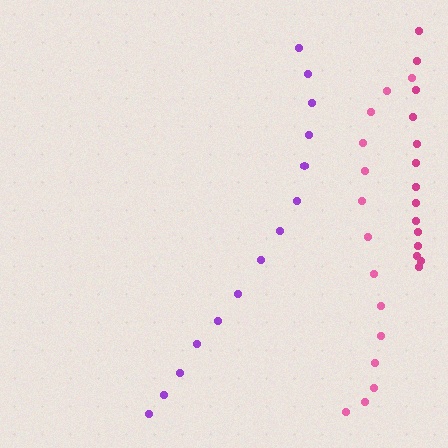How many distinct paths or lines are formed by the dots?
There are 3 distinct paths.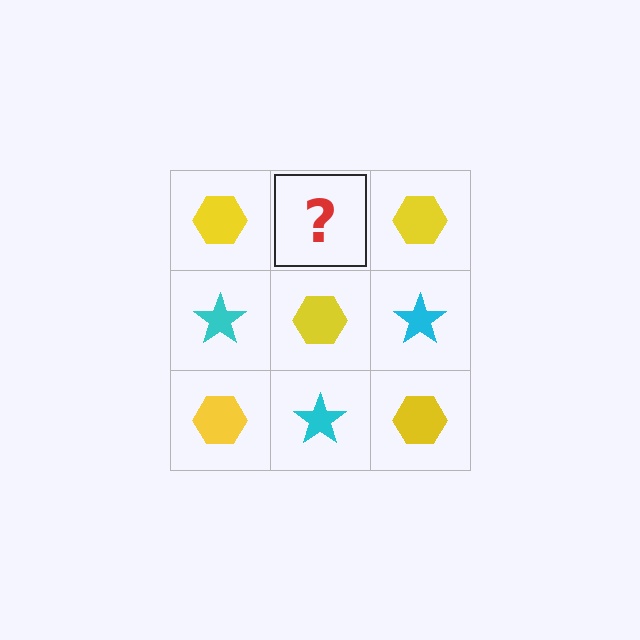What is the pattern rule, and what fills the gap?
The rule is that it alternates yellow hexagon and cyan star in a checkerboard pattern. The gap should be filled with a cyan star.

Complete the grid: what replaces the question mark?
The question mark should be replaced with a cyan star.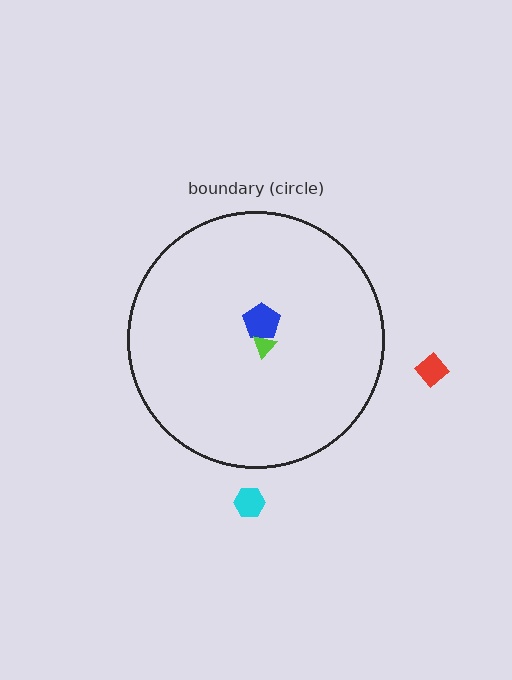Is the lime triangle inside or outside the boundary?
Inside.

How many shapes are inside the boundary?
2 inside, 2 outside.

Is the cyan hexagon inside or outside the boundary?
Outside.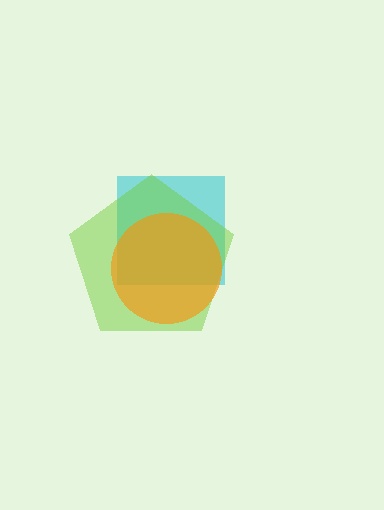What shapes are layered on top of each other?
The layered shapes are: a cyan square, a lime pentagon, an orange circle.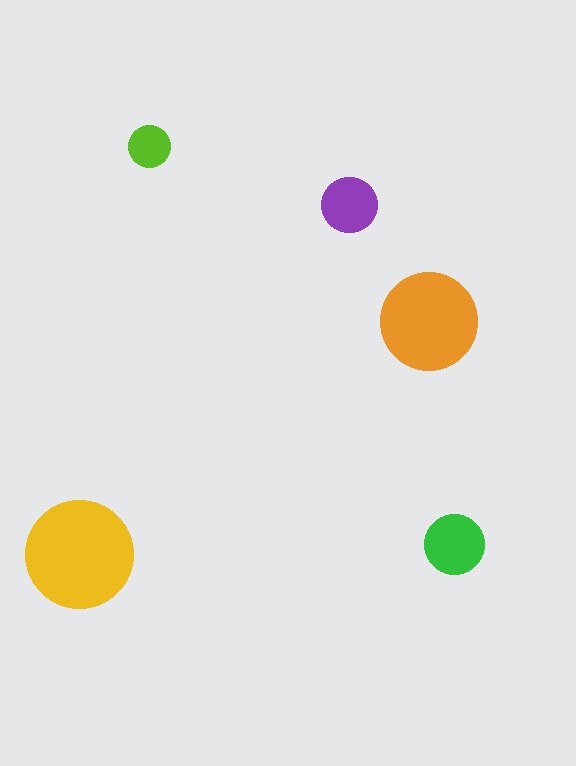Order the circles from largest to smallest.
the yellow one, the orange one, the green one, the purple one, the lime one.